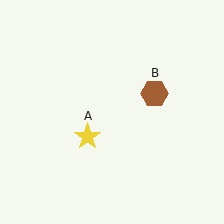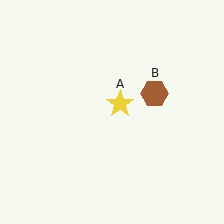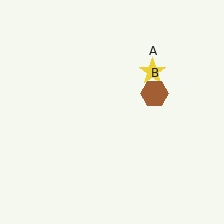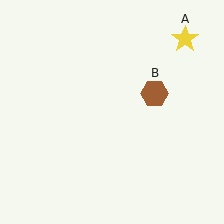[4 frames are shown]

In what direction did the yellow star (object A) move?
The yellow star (object A) moved up and to the right.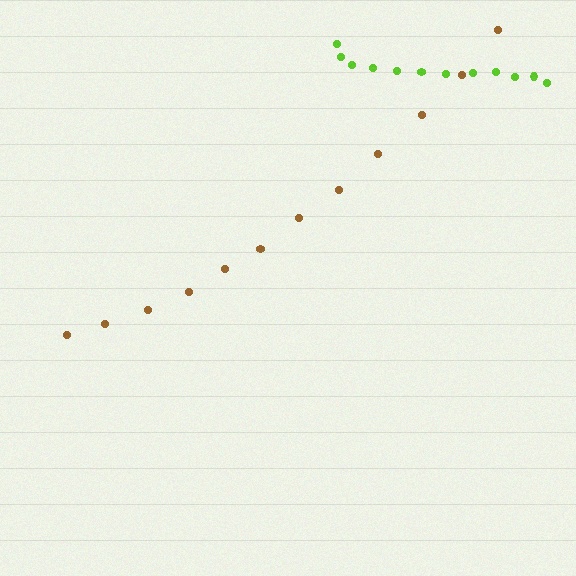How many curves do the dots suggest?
There are 2 distinct paths.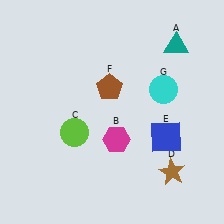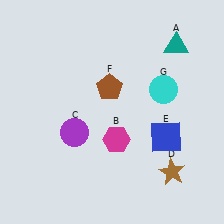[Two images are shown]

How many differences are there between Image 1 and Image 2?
There is 1 difference between the two images.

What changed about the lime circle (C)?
In Image 1, C is lime. In Image 2, it changed to purple.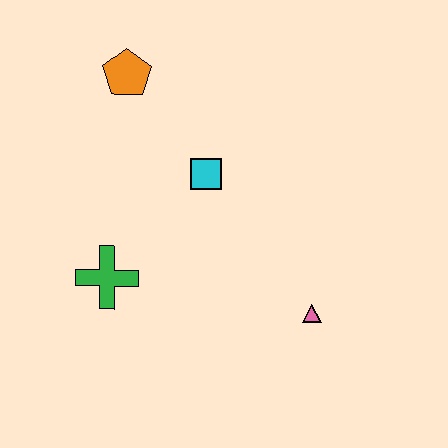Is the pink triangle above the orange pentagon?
No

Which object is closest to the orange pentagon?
The cyan square is closest to the orange pentagon.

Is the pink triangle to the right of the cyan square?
Yes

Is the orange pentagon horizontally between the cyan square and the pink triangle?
No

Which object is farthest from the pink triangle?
The orange pentagon is farthest from the pink triangle.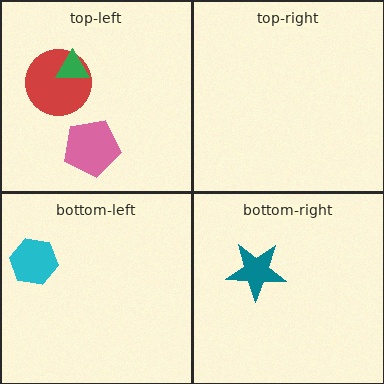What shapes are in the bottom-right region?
The teal star.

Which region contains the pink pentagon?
The top-left region.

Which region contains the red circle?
The top-left region.